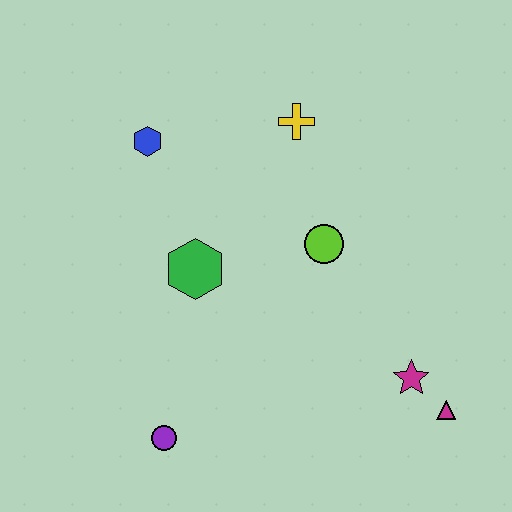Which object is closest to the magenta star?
The magenta triangle is closest to the magenta star.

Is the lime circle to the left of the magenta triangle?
Yes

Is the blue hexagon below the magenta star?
No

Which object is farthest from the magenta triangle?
The blue hexagon is farthest from the magenta triangle.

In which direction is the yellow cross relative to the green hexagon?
The yellow cross is above the green hexagon.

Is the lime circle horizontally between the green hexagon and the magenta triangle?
Yes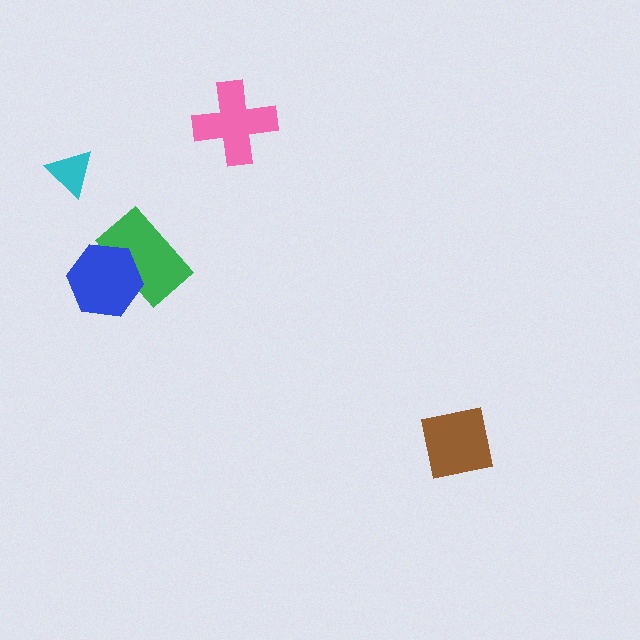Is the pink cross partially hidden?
No, no other shape covers it.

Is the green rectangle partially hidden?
Yes, it is partially covered by another shape.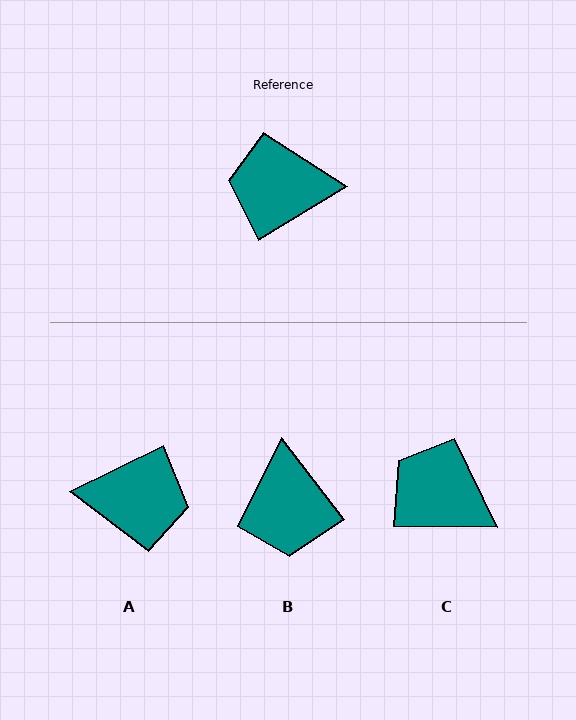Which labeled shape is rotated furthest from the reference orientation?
A, about 175 degrees away.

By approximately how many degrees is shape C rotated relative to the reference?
Approximately 32 degrees clockwise.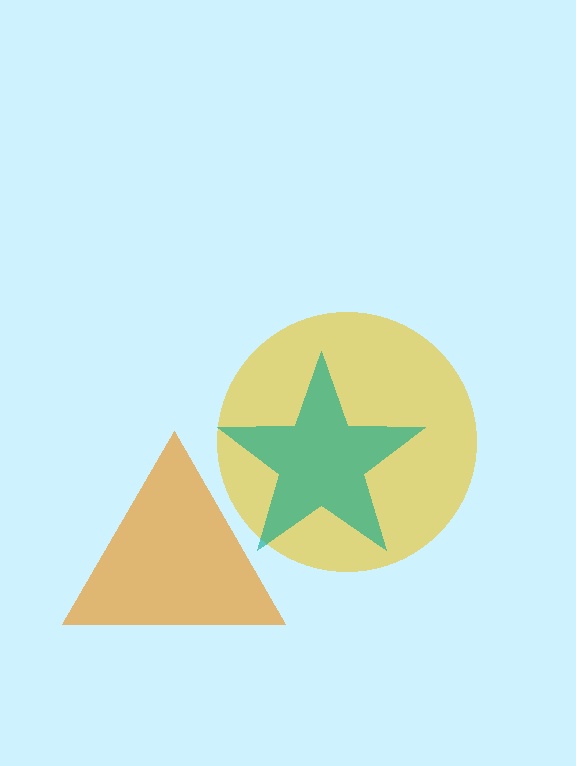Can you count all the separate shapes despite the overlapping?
Yes, there are 3 separate shapes.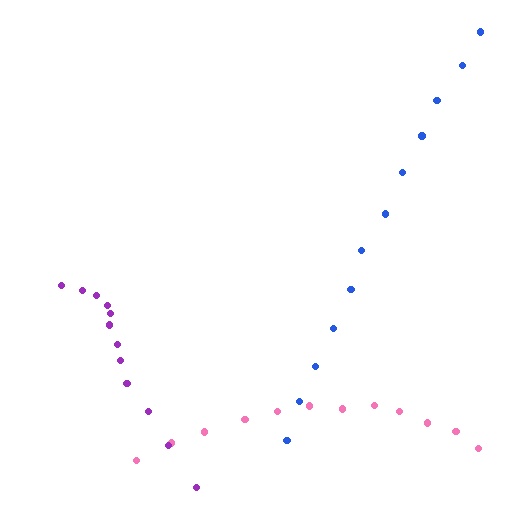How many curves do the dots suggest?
There are 3 distinct paths.